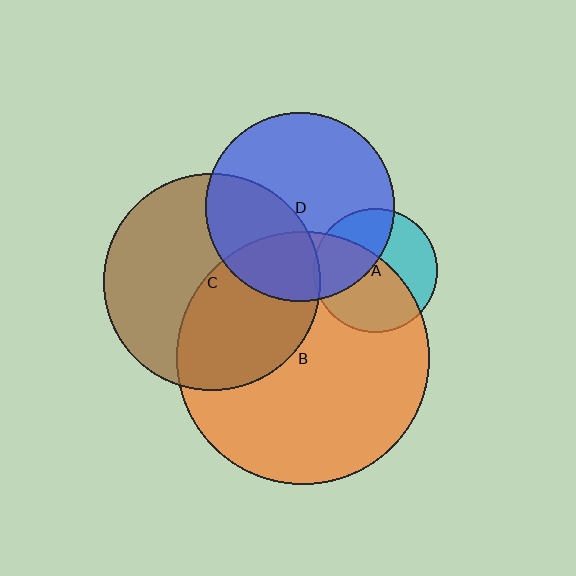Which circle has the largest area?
Circle B (orange).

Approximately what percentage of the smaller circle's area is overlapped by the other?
Approximately 40%.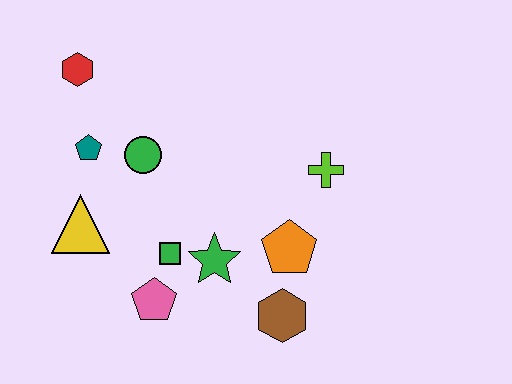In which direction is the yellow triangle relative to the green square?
The yellow triangle is to the left of the green square.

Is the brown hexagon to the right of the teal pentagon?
Yes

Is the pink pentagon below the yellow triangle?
Yes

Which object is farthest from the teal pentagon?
The brown hexagon is farthest from the teal pentagon.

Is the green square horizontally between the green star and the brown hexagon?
No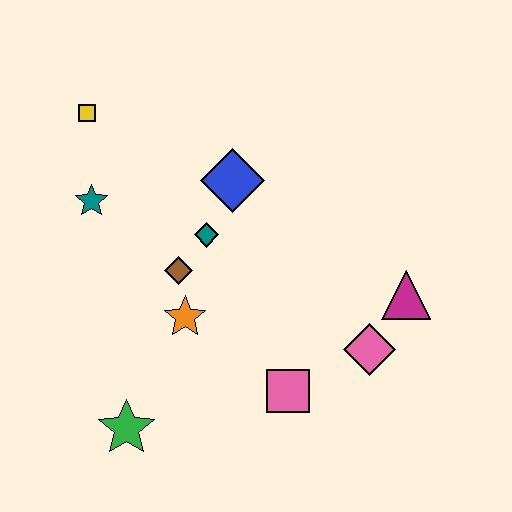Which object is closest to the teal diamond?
The brown diamond is closest to the teal diamond.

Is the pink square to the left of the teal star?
No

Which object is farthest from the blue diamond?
The green star is farthest from the blue diamond.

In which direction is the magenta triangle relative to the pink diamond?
The magenta triangle is above the pink diamond.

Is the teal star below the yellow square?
Yes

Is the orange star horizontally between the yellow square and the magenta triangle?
Yes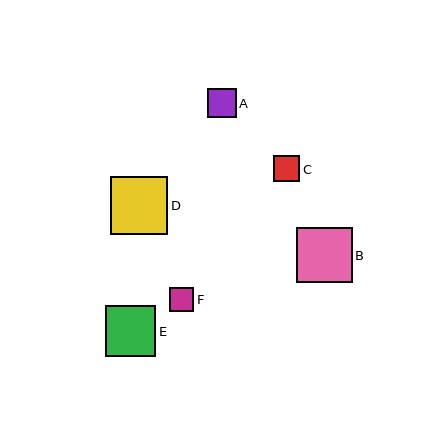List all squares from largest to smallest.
From largest to smallest: D, B, E, A, C, F.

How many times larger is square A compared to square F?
Square A is approximately 1.2 times the size of square F.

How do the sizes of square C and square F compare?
Square C and square F are approximately the same size.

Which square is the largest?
Square D is the largest with a size of approximately 57 pixels.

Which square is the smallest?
Square F is the smallest with a size of approximately 24 pixels.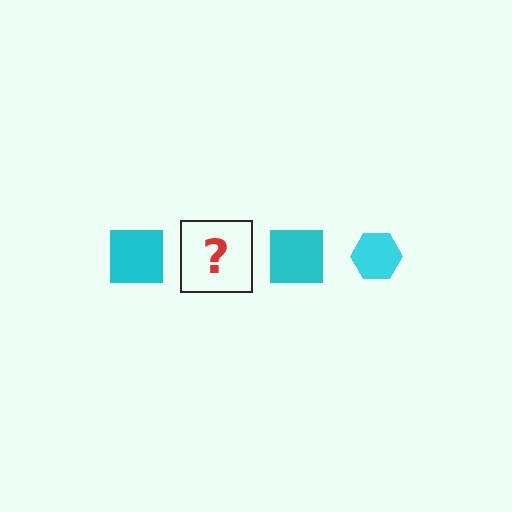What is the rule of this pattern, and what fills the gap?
The rule is that the pattern cycles through square, hexagon shapes in cyan. The gap should be filled with a cyan hexagon.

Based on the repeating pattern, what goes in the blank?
The blank should be a cyan hexagon.